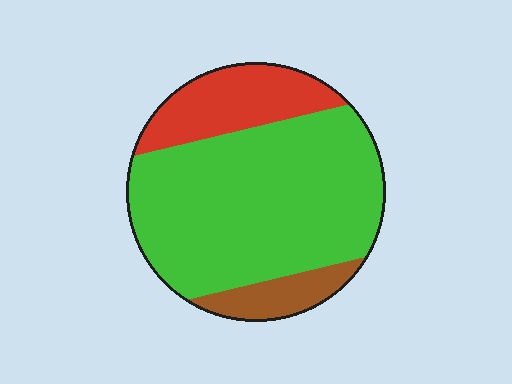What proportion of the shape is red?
Red covers 20% of the shape.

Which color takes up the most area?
Green, at roughly 70%.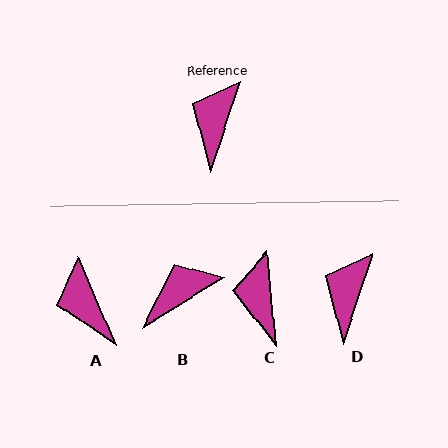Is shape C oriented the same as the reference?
No, it is off by about 24 degrees.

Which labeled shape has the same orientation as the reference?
D.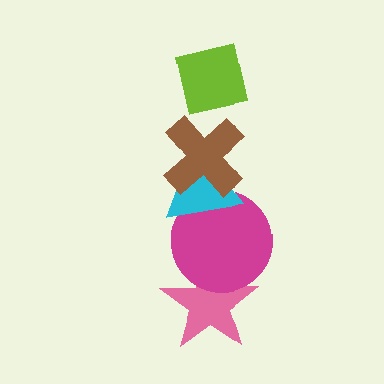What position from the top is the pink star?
The pink star is 5th from the top.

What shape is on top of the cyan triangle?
The brown cross is on top of the cyan triangle.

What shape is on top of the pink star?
The magenta circle is on top of the pink star.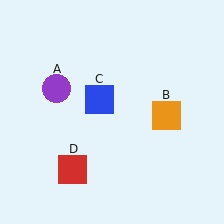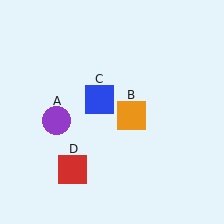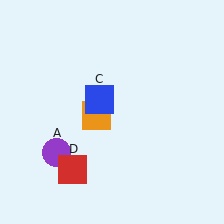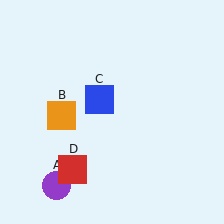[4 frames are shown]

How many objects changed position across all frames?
2 objects changed position: purple circle (object A), orange square (object B).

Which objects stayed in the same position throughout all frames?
Blue square (object C) and red square (object D) remained stationary.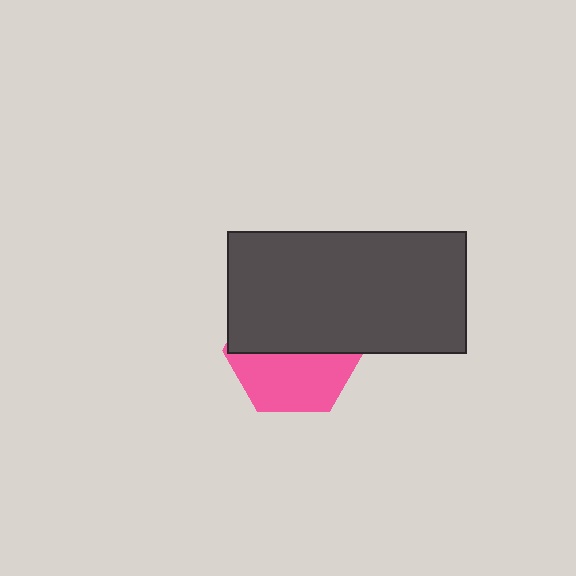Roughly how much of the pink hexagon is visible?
About half of it is visible (roughly 46%).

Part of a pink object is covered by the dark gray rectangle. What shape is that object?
It is a hexagon.